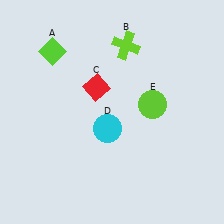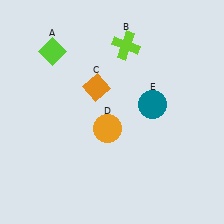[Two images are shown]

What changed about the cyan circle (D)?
In Image 1, D is cyan. In Image 2, it changed to orange.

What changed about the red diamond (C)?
In Image 1, C is red. In Image 2, it changed to orange.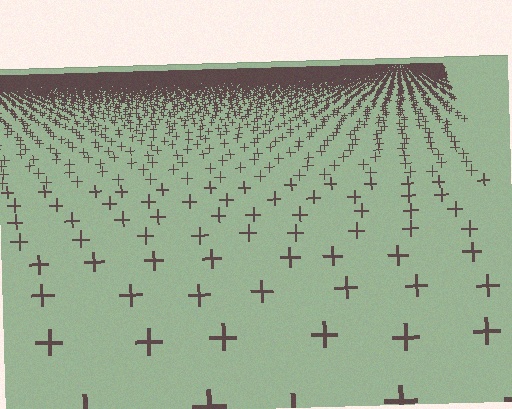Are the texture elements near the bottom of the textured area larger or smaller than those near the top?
Larger. Near the bottom, elements are closer to the viewer and appear at a bigger on-screen size.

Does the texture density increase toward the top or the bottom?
Density increases toward the top.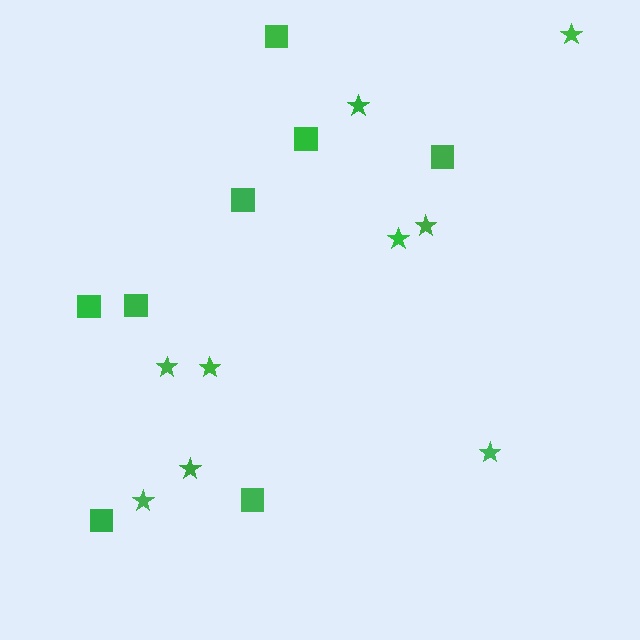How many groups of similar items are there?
There are 2 groups: one group of stars (9) and one group of squares (8).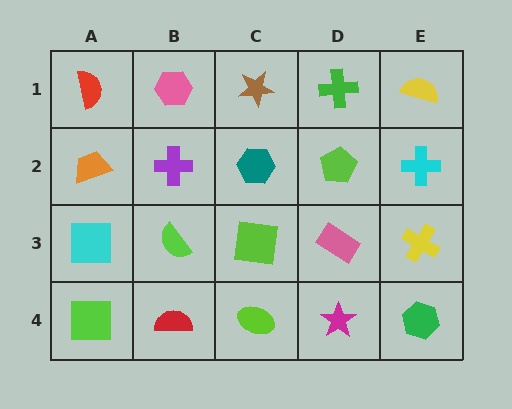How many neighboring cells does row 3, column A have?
3.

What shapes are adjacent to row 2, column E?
A yellow semicircle (row 1, column E), a yellow cross (row 3, column E), a lime pentagon (row 2, column D).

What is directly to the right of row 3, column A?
A lime semicircle.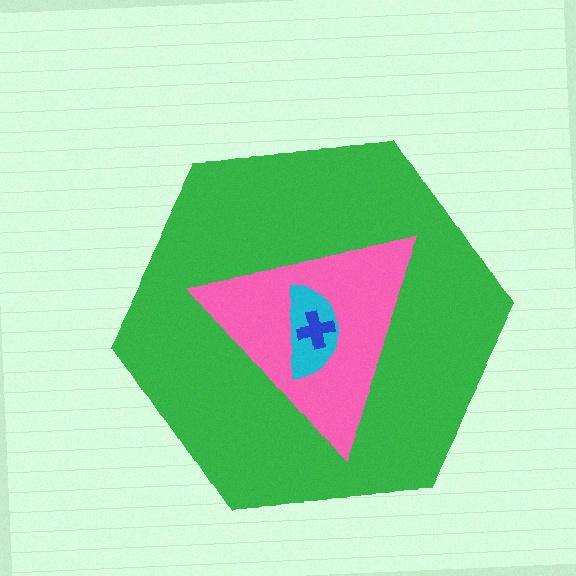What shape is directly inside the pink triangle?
The cyan semicircle.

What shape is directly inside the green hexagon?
The pink triangle.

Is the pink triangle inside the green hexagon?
Yes.